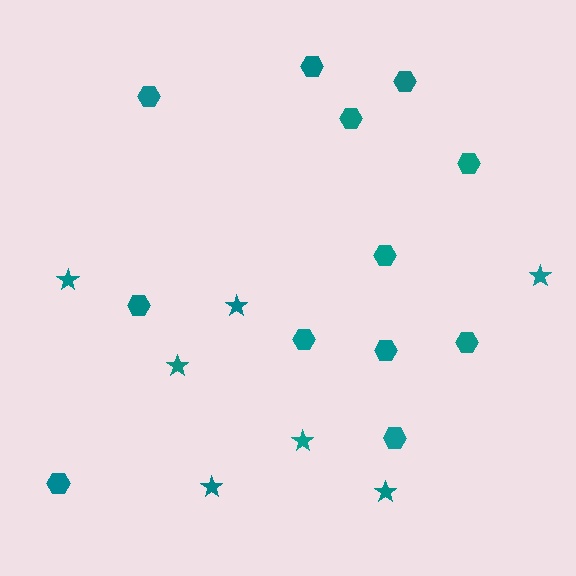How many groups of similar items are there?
There are 2 groups: one group of stars (7) and one group of hexagons (12).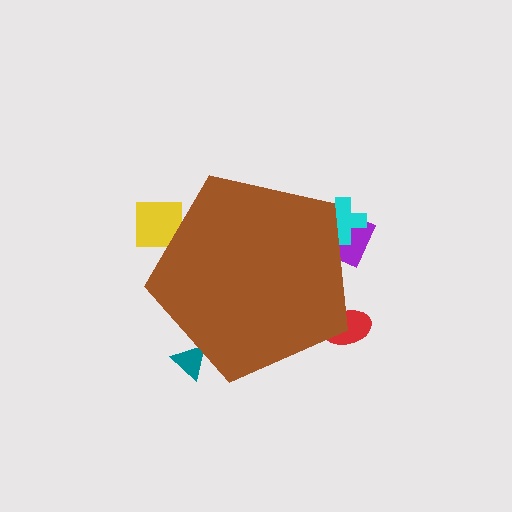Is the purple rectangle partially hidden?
Yes, the purple rectangle is partially hidden behind the brown pentagon.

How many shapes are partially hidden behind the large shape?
5 shapes are partially hidden.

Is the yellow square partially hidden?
Yes, the yellow square is partially hidden behind the brown pentagon.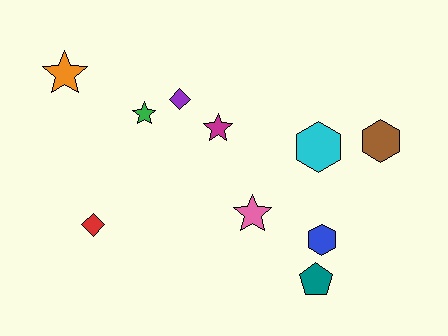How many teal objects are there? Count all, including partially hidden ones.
There is 1 teal object.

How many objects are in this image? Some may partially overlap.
There are 10 objects.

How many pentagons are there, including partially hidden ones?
There is 1 pentagon.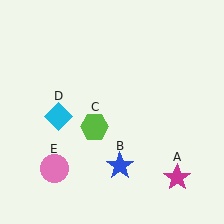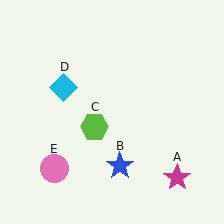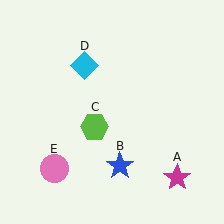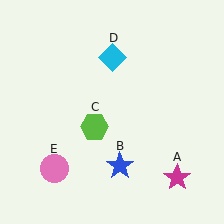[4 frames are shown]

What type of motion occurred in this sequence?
The cyan diamond (object D) rotated clockwise around the center of the scene.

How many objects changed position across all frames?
1 object changed position: cyan diamond (object D).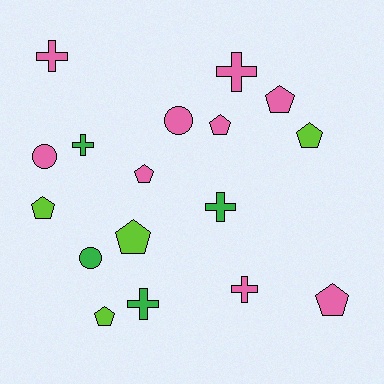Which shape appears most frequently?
Pentagon, with 8 objects.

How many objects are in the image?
There are 17 objects.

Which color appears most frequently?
Pink, with 9 objects.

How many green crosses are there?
There are 3 green crosses.